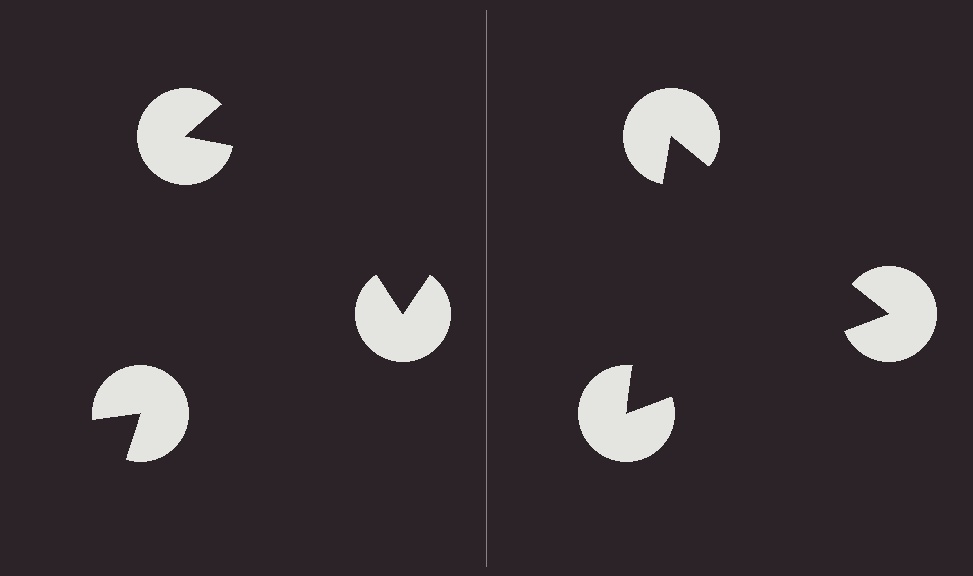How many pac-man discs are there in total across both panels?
6 — 3 on each side.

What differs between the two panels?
The pac-man discs are positioned identically on both sides; only the wedge orientations differ. On the right they align to a triangle; on the left they are misaligned.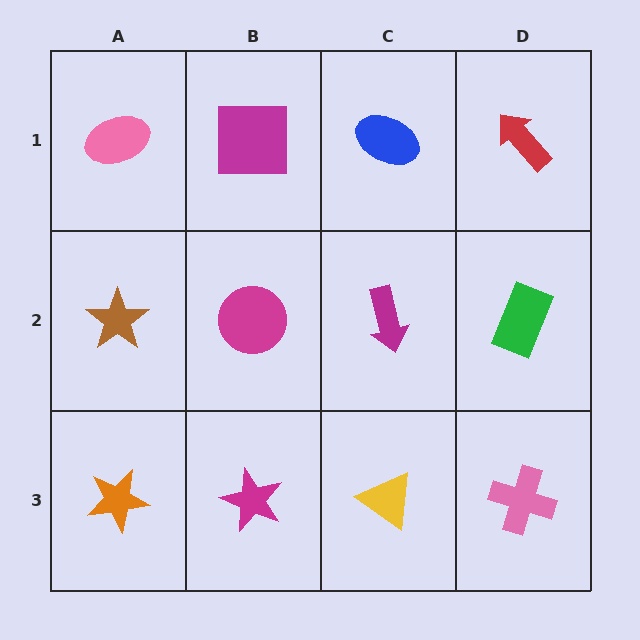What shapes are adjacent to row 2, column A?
A pink ellipse (row 1, column A), an orange star (row 3, column A), a magenta circle (row 2, column B).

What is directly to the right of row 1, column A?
A magenta square.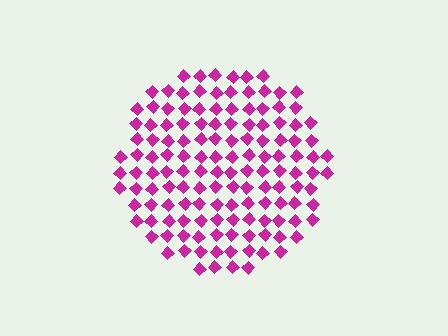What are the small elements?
The small elements are diamonds.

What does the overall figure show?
The overall figure shows a circle.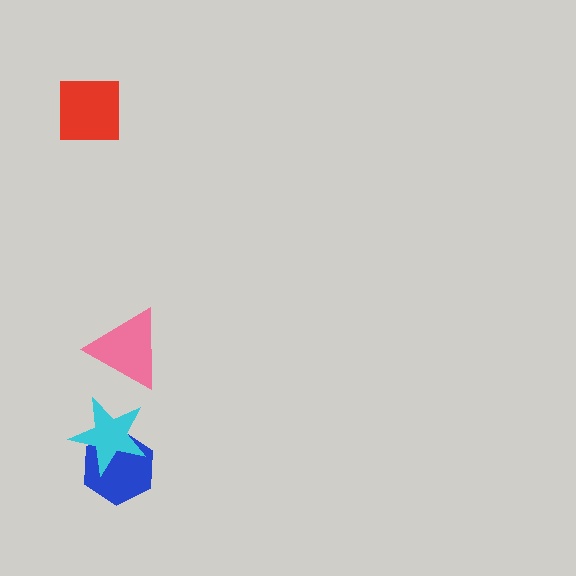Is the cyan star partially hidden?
No, no other shape covers it.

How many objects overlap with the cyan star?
1 object overlaps with the cyan star.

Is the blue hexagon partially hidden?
Yes, it is partially covered by another shape.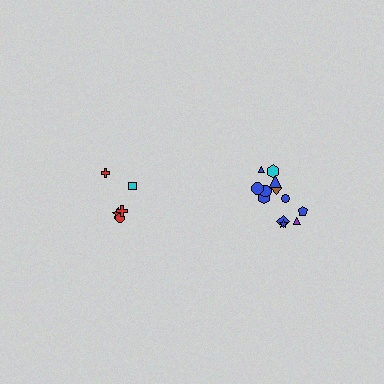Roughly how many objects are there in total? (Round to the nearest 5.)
Roughly 15 objects in total.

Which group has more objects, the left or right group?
The right group.